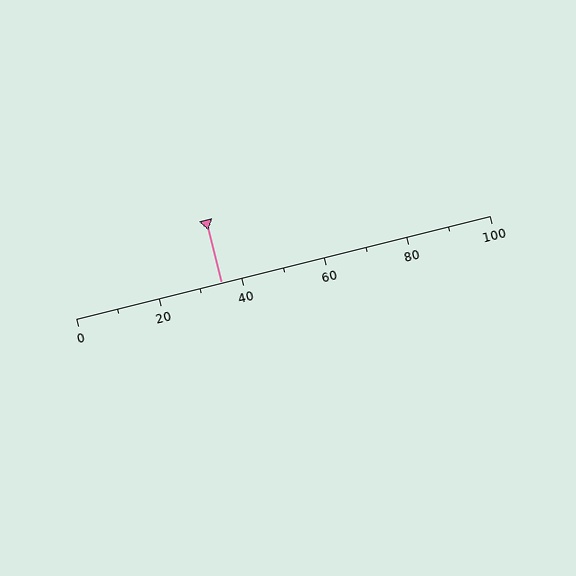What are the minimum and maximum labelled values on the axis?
The axis runs from 0 to 100.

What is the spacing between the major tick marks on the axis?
The major ticks are spaced 20 apart.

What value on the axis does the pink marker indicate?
The marker indicates approximately 35.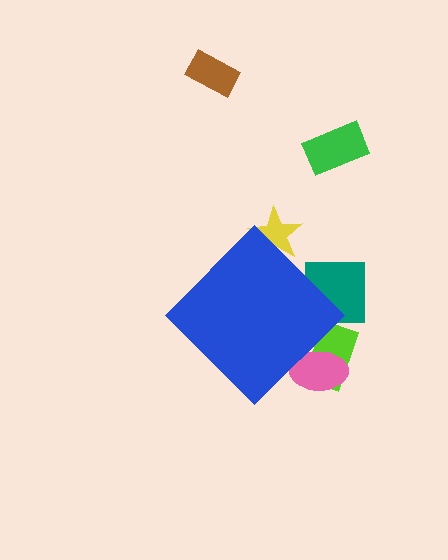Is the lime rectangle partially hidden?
Yes, the lime rectangle is partially hidden behind the blue diamond.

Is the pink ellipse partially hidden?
Yes, the pink ellipse is partially hidden behind the blue diamond.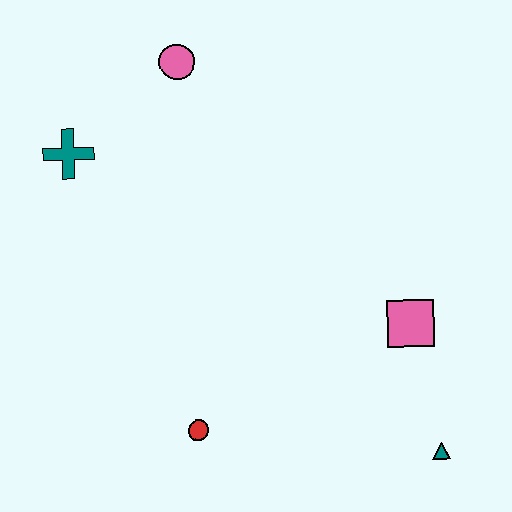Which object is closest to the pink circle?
The teal cross is closest to the pink circle.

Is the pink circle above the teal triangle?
Yes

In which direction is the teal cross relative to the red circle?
The teal cross is above the red circle.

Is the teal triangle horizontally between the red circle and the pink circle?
No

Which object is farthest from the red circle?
The pink circle is farthest from the red circle.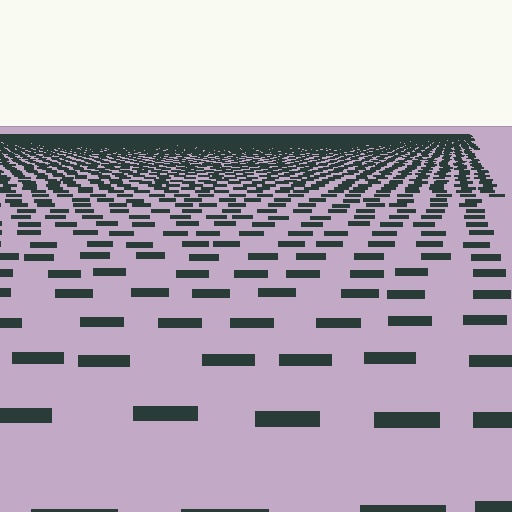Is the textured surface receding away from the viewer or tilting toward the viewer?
The surface is receding away from the viewer. Texture elements get smaller and denser toward the top.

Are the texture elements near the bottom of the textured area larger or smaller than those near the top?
Larger. Near the bottom, elements are closer to the viewer and appear at a bigger on-screen size.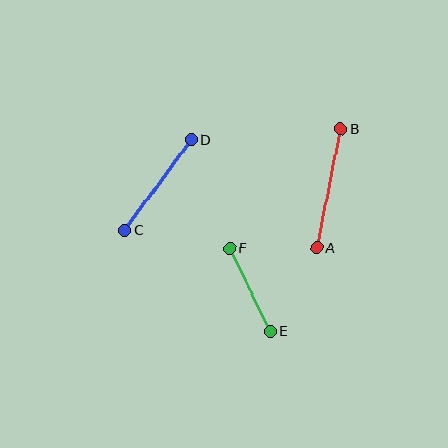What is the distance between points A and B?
The distance is approximately 121 pixels.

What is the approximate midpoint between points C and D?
The midpoint is at approximately (158, 185) pixels.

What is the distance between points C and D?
The distance is approximately 112 pixels.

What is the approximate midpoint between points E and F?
The midpoint is at approximately (250, 290) pixels.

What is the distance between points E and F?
The distance is approximately 92 pixels.